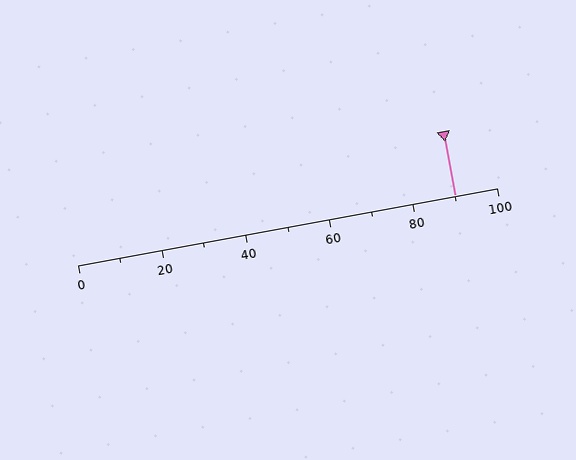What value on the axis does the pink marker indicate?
The marker indicates approximately 90.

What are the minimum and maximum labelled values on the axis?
The axis runs from 0 to 100.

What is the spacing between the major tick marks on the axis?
The major ticks are spaced 20 apart.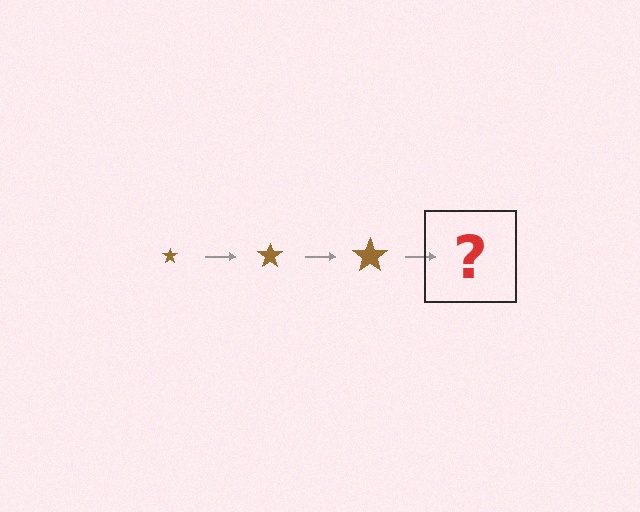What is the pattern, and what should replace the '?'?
The pattern is that the star gets progressively larger each step. The '?' should be a brown star, larger than the previous one.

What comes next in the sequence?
The next element should be a brown star, larger than the previous one.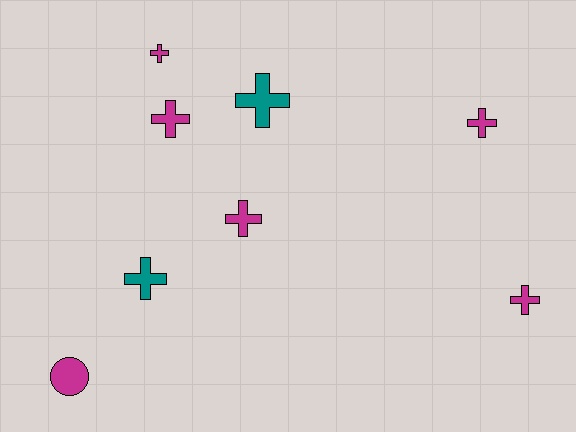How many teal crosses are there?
There are 2 teal crosses.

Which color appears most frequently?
Magenta, with 6 objects.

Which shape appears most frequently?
Cross, with 7 objects.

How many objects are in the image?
There are 8 objects.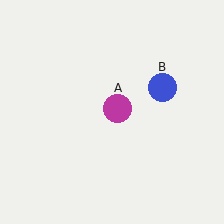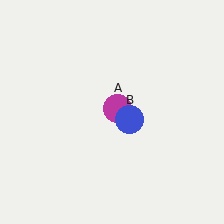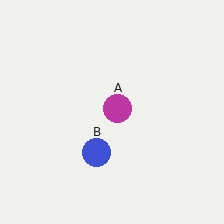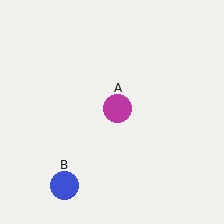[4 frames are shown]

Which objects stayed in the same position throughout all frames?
Magenta circle (object A) remained stationary.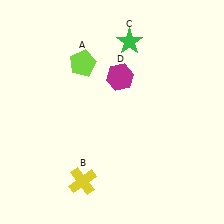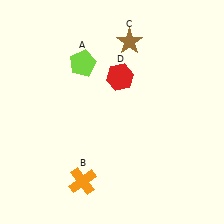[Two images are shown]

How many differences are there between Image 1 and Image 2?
There are 3 differences between the two images.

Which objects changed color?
B changed from yellow to orange. C changed from green to brown. D changed from magenta to red.